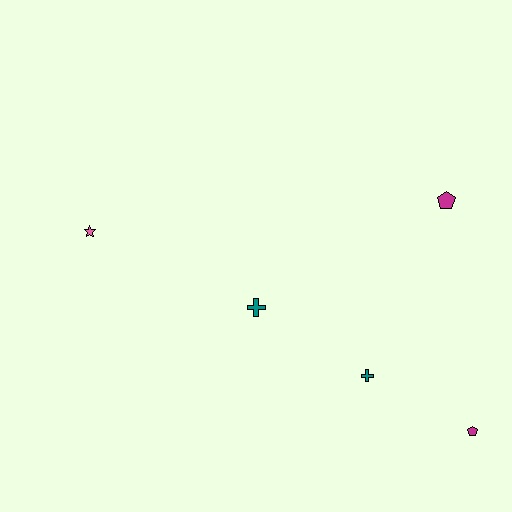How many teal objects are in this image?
There are 2 teal objects.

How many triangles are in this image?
There are no triangles.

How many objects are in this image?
There are 5 objects.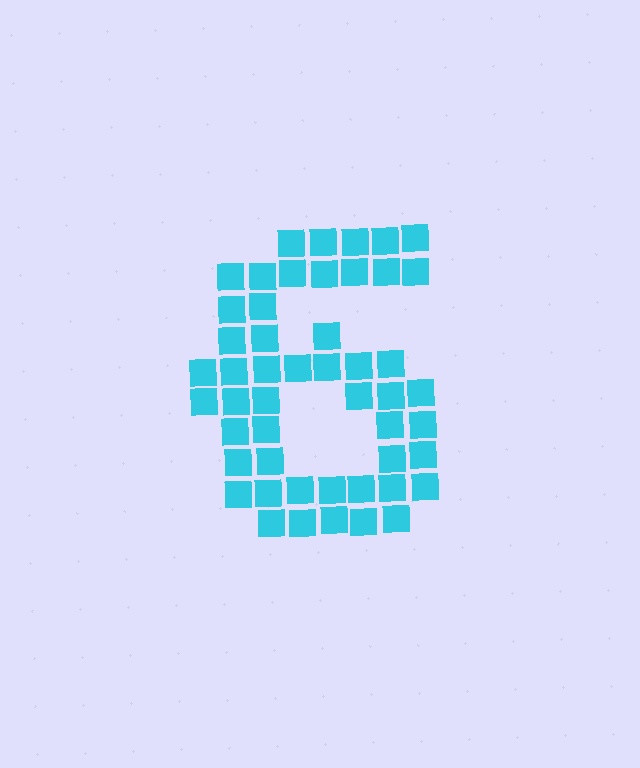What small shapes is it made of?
It is made of small squares.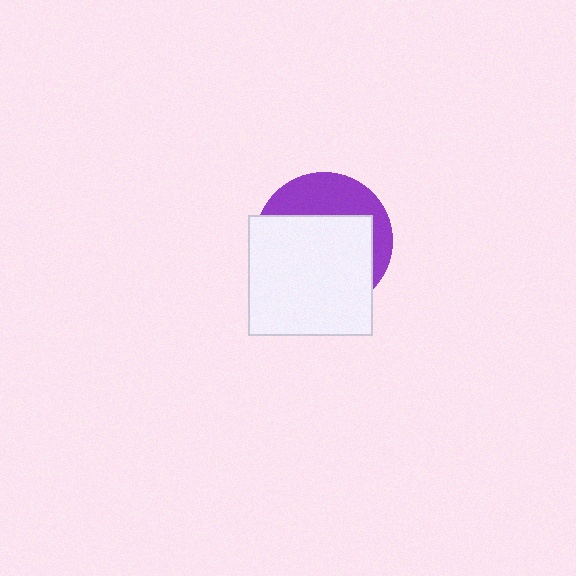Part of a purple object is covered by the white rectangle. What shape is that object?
It is a circle.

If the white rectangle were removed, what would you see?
You would see the complete purple circle.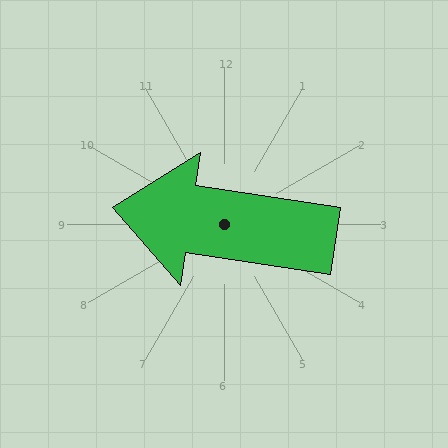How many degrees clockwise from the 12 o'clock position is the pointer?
Approximately 279 degrees.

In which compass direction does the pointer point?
West.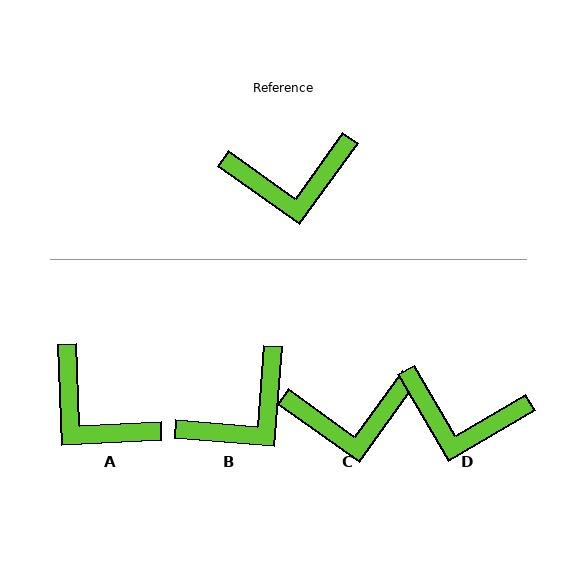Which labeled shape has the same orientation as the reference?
C.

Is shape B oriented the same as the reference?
No, it is off by about 31 degrees.